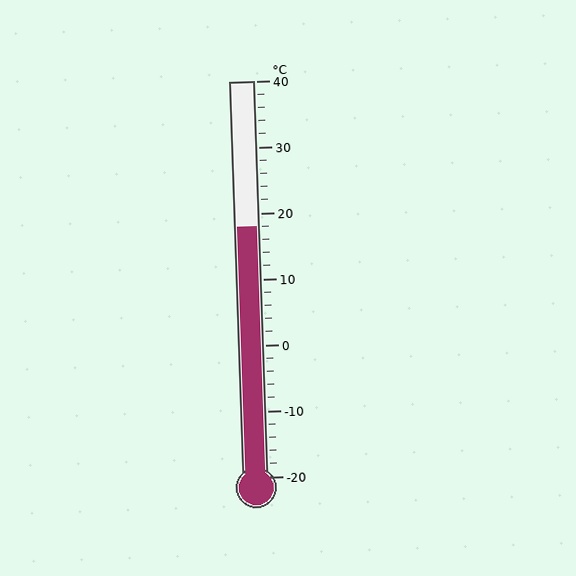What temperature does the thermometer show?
The thermometer shows approximately 18°C.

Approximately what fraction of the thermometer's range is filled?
The thermometer is filled to approximately 65% of its range.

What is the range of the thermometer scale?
The thermometer scale ranges from -20°C to 40°C.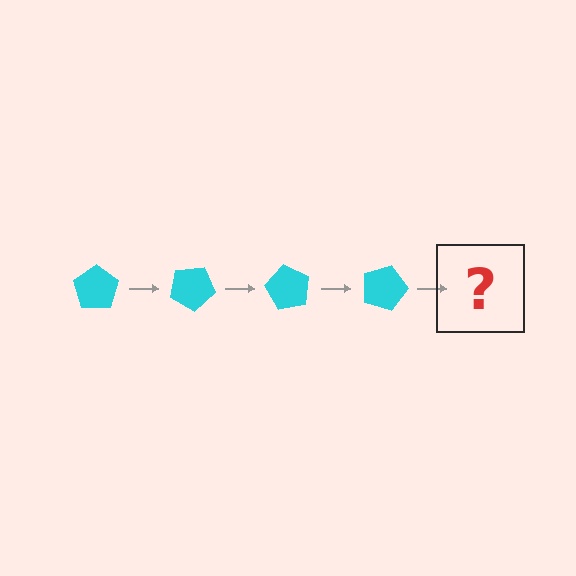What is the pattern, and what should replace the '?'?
The pattern is that the pentagon rotates 30 degrees each step. The '?' should be a cyan pentagon rotated 120 degrees.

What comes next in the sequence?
The next element should be a cyan pentagon rotated 120 degrees.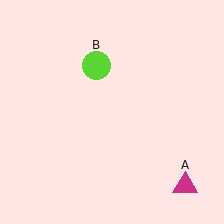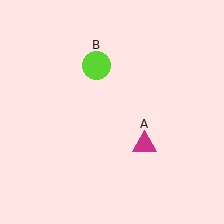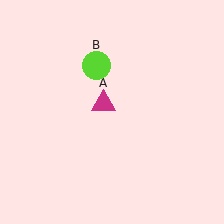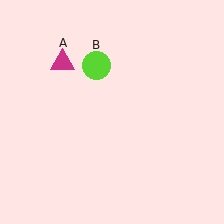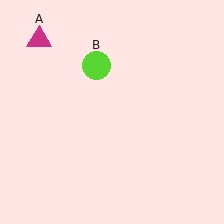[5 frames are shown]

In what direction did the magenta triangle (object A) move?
The magenta triangle (object A) moved up and to the left.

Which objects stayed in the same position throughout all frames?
Lime circle (object B) remained stationary.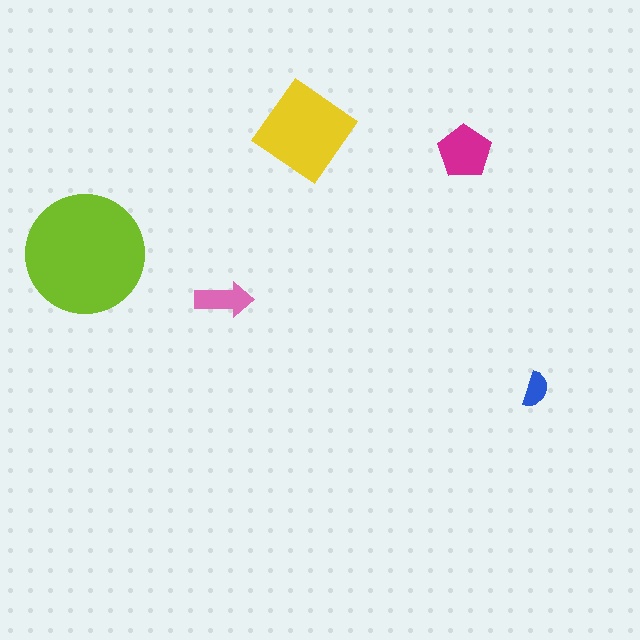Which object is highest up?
The yellow diamond is topmost.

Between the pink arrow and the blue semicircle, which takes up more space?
The pink arrow.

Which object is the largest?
The lime circle.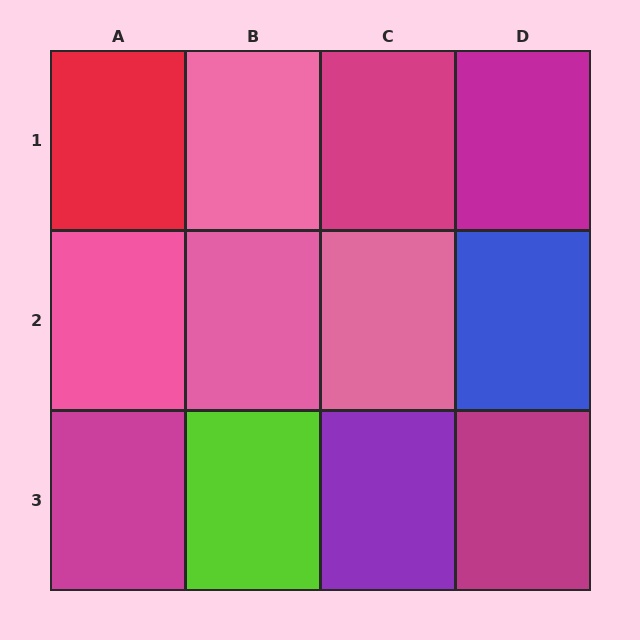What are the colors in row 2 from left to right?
Pink, pink, pink, blue.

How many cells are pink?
4 cells are pink.